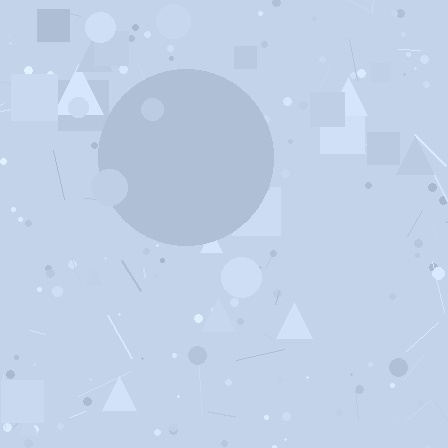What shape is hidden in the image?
A circle is hidden in the image.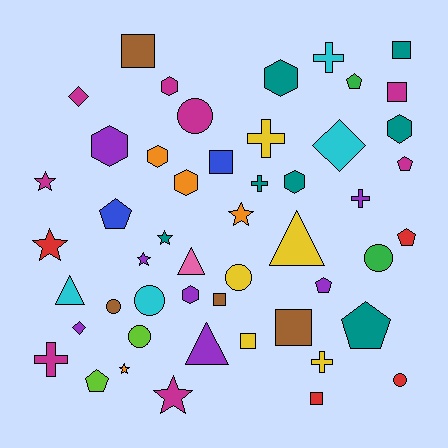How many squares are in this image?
There are 8 squares.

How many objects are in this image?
There are 50 objects.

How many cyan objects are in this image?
There are 4 cyan objects.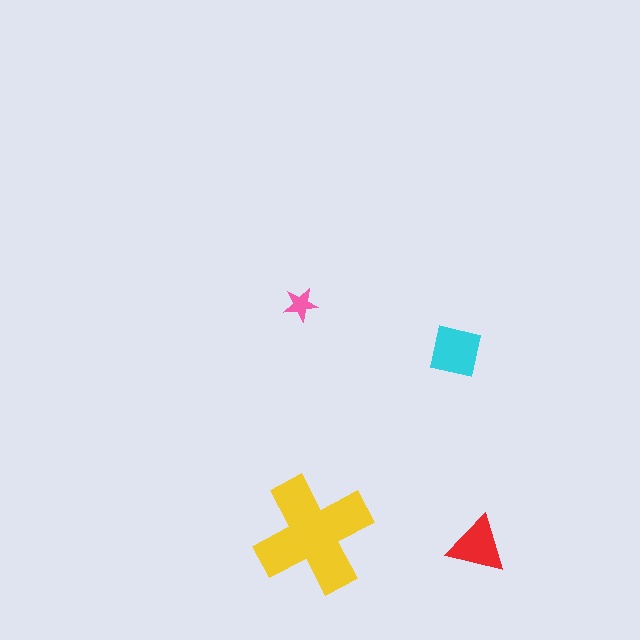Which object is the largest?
The yellow cross.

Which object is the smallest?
The pink star.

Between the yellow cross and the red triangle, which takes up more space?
The yellow cross.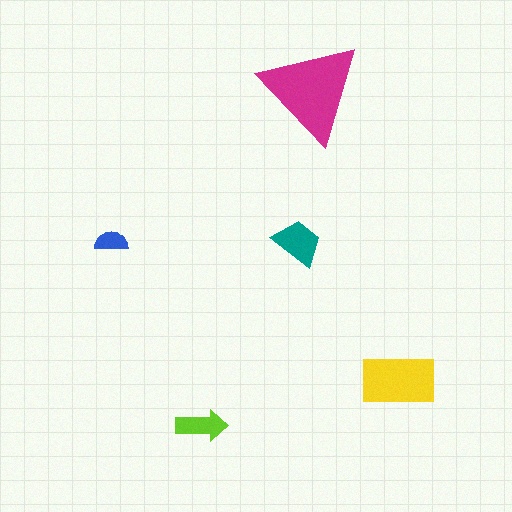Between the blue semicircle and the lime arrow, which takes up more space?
The lime arrow.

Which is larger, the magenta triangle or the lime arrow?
The magenta triangle.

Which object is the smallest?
The blue semicircle.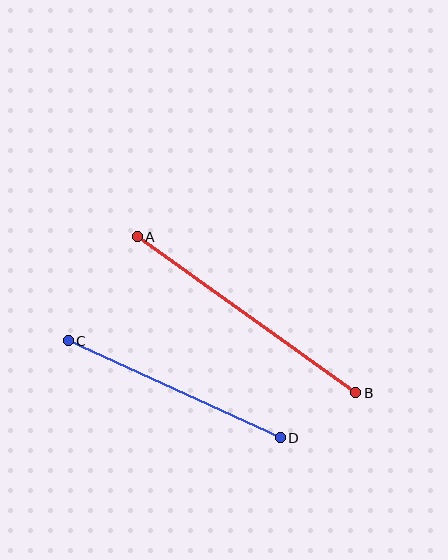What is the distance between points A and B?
The distance is approximately 268 pixels.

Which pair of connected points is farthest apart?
Points A and B are farthest apart.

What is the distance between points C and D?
The distance is approximately 233 pixels.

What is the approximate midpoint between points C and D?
The midpoint is at approximately (174, 389) pixels.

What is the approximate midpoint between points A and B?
The midpoint is at approximately (246, 315) pixels.